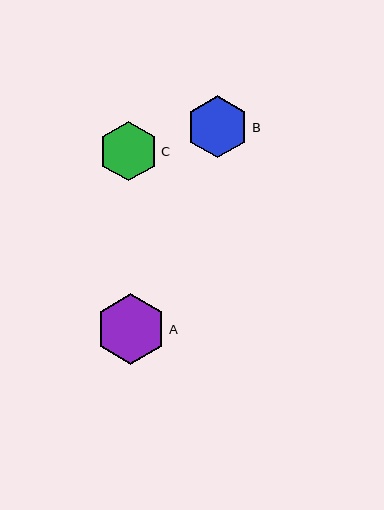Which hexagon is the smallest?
Hexagon C is the smallest with a size of approximately 59 pixels.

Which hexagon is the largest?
Hexagon A is the largest with a size of approximately 71 pixels.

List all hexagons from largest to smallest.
From largest to smallest: A, B, C.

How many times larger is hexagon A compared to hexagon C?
Hexagon A is approximately 1.2 times the size of hexagon C.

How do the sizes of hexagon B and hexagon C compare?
Hexagon B and hexagon C are approximately the same size.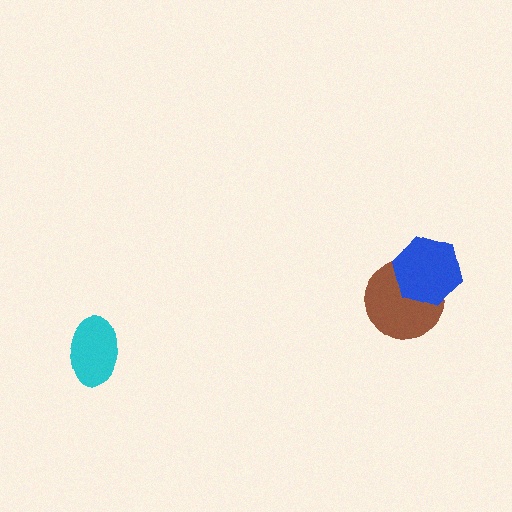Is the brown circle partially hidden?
Yes, it is partially covered by another shape.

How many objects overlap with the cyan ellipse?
0 objects overlap with the cyan ellipse.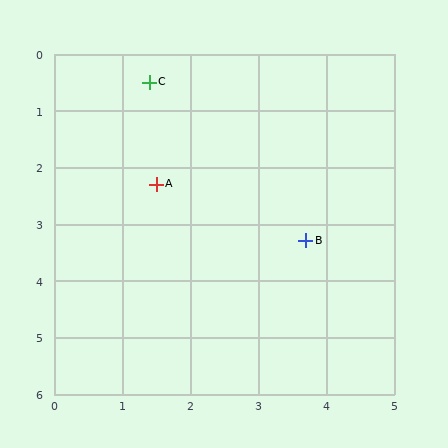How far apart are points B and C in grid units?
Points B and C are about 3.6 grid units apart.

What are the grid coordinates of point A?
Point A is at approximately (1.5, 2.3).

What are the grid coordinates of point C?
Point C is at approximately (1.4, 0.5).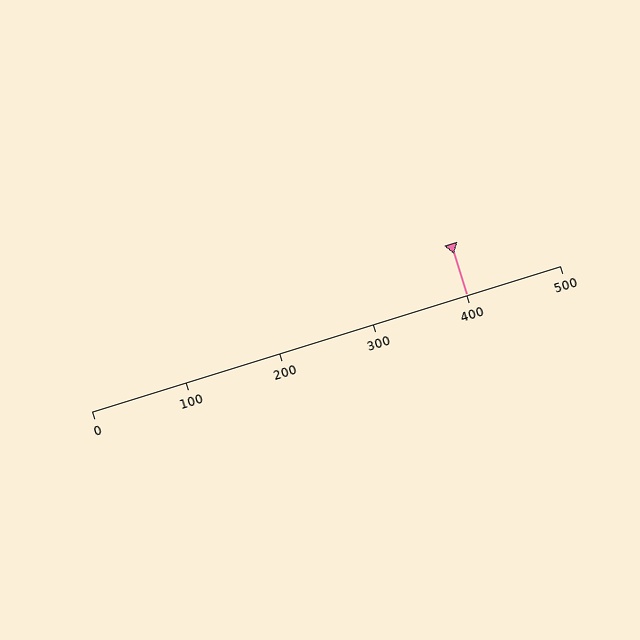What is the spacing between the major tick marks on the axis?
The major ticks are spaced 100 apart.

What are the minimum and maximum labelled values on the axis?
The axis runs from 0 to 500.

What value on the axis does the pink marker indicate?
The marker indicates approximately 400.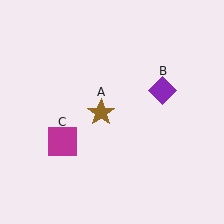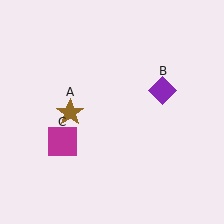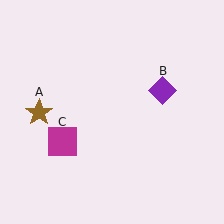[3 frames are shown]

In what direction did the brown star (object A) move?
The brown star (object A) moved left.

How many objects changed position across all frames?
1 object changed position: brown star (object A).